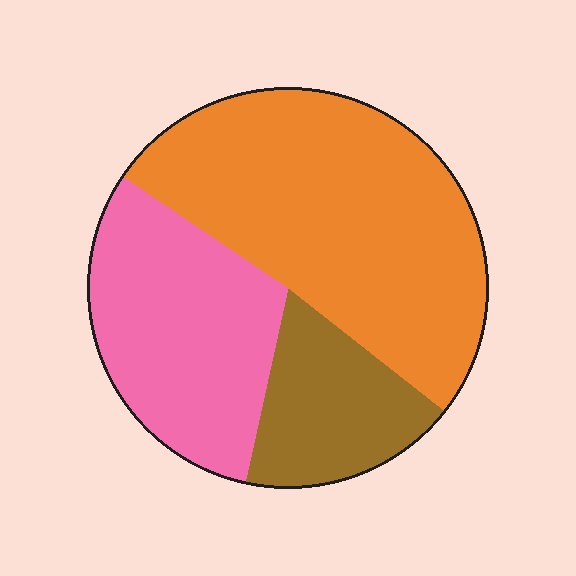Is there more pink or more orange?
Orange.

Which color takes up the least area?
Brown, at roughly 20%.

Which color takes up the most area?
Orange, at roughly 50%.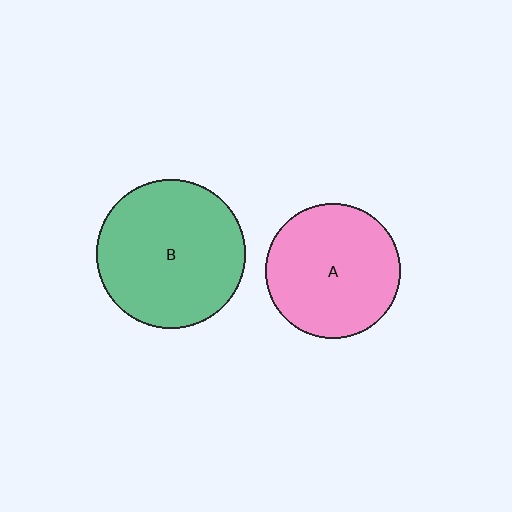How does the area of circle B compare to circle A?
Approximately 1.2 times.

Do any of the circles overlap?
No, none of the circles overlap.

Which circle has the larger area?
Circle B (green).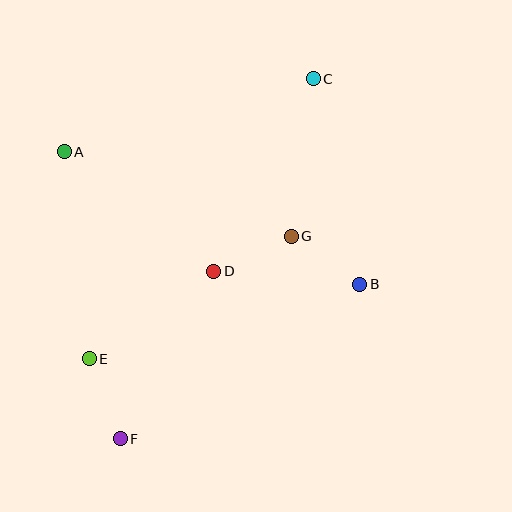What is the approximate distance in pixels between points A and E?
The distance between A and E is approximately 208 pixels.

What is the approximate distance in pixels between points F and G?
The distance between F and G is approximately 265 pixels.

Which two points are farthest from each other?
Points C and F are farthest from each other.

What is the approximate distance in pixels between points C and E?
The distance between C and E is approximately 359 pixels.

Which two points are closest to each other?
Points B and G are closest to each other.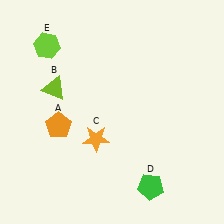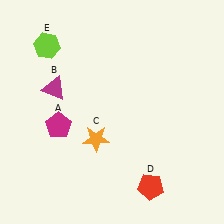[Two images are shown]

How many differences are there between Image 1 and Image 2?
There are 3 differences between the two images.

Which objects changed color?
A changed from orange to magenta. B changed from lime to magenta. D changed from green to red.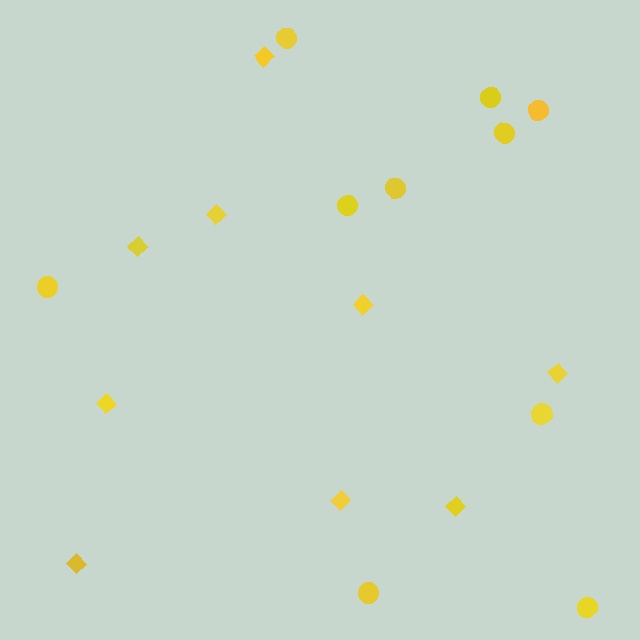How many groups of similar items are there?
There are 2 groups: one group of diamonds (9) and one group of circles (10).